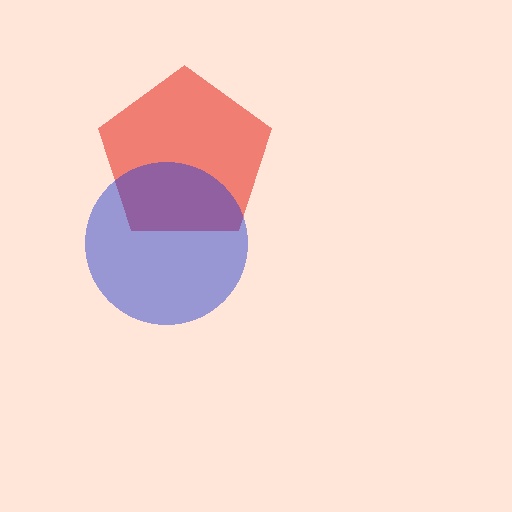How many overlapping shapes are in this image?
There are 2 overlapping shapes in the image.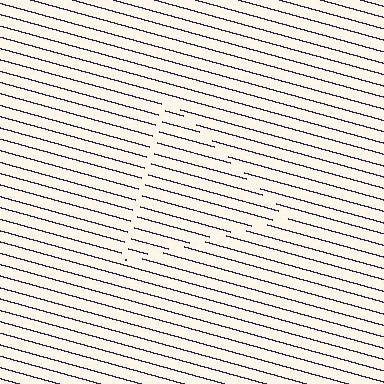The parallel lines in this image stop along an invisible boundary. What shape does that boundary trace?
An illusory triangle. The interior of the shape contains the same grating, shifted by half a period — the contour is defined by the phase discontinuity where line-ends from the inner and outer gratings abut.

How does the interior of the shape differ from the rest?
The interior of the shape contains the same grating, shifted by half a period — the contour is defined by the phase discontinuity where line-ends from the inner and outer gratings abut.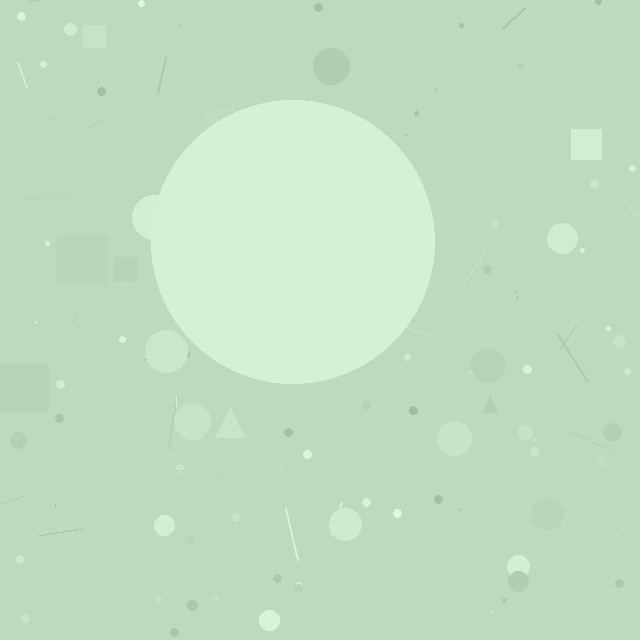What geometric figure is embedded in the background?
A circle is embedded in the background.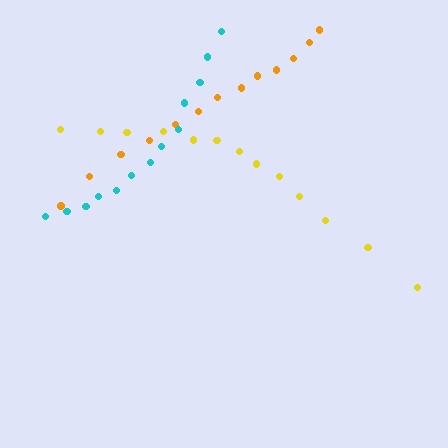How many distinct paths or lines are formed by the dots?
There are 3 distinct paths.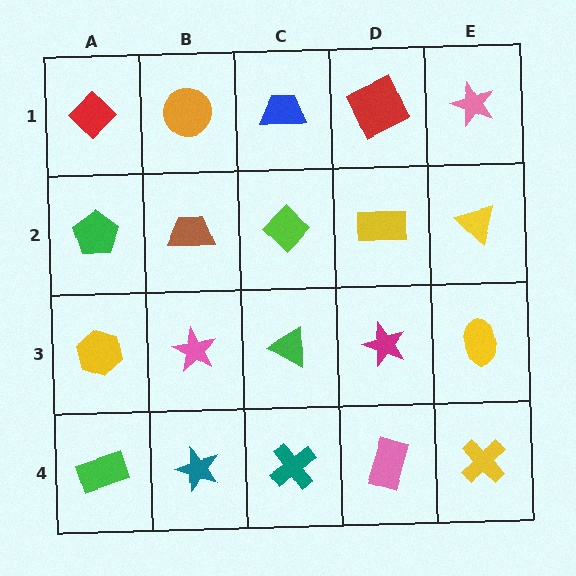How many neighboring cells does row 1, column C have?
3.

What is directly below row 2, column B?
A pink star.